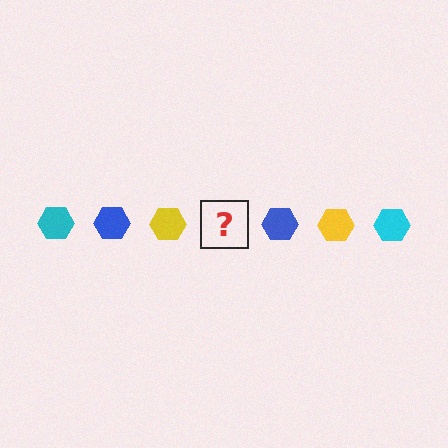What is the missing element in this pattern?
The missing element is a cyan hexagon.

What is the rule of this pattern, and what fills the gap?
The rule is that the pattern cycles through cyan, blue, yellow hexagons. The gap should be filled with a cyan hexagon.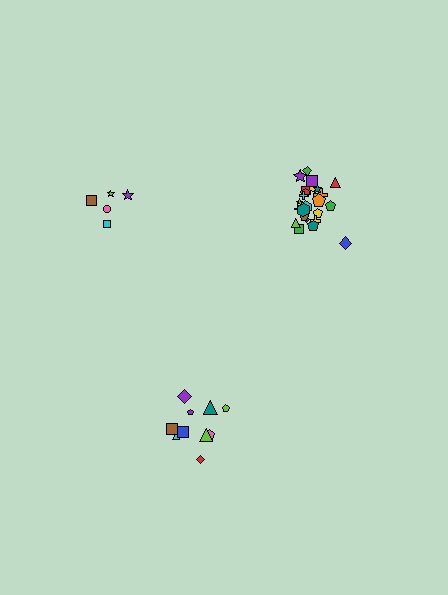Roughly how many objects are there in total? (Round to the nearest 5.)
Roughly 40 objects in total.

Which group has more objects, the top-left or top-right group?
The top-right group.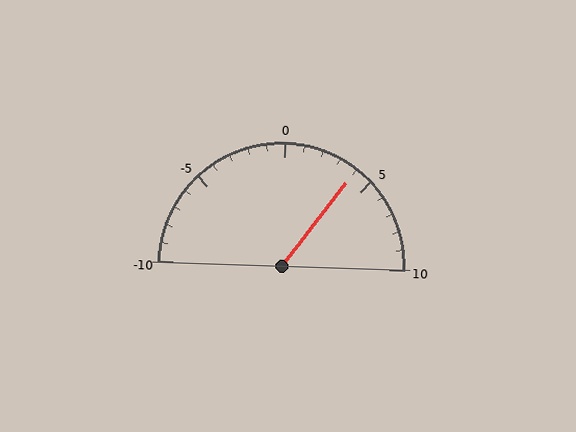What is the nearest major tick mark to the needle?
The nearest major tick mark is 5.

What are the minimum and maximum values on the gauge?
The gauge ranges from -10 to 10.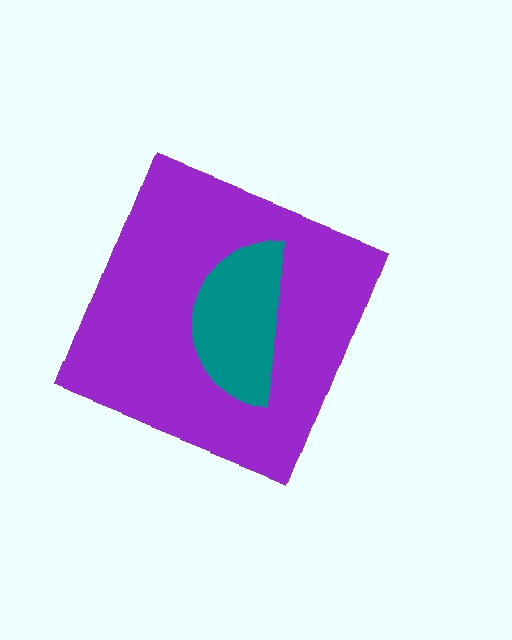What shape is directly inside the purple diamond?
The teal semicircle.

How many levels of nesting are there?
2.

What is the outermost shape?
The purple diamond.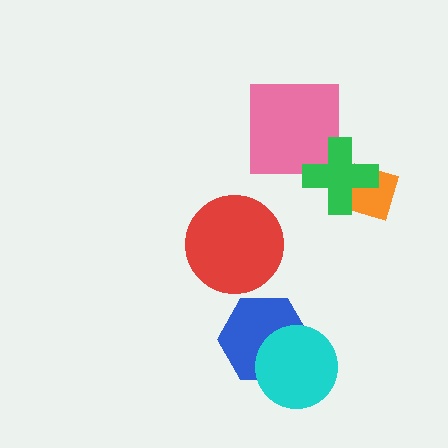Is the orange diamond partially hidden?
Yes, it is partially covered by another shape.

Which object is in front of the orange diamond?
The green cross is in front of the orange diamond.